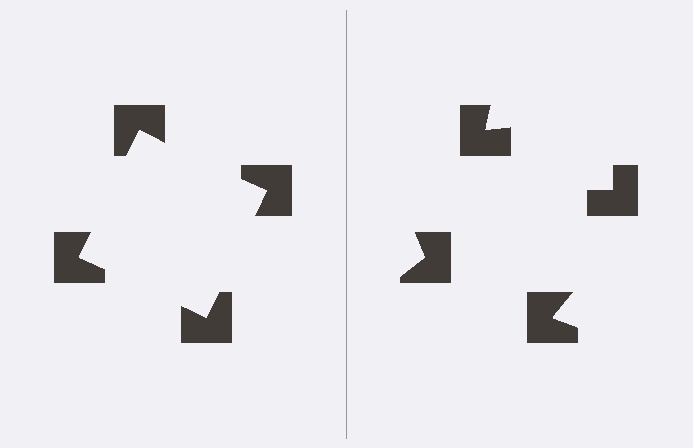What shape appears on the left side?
An illusory square.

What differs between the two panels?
The notched squares are positioned identically on both sides; only the wedge orientations differ. On the left they align to a square; on the right they are misaligned.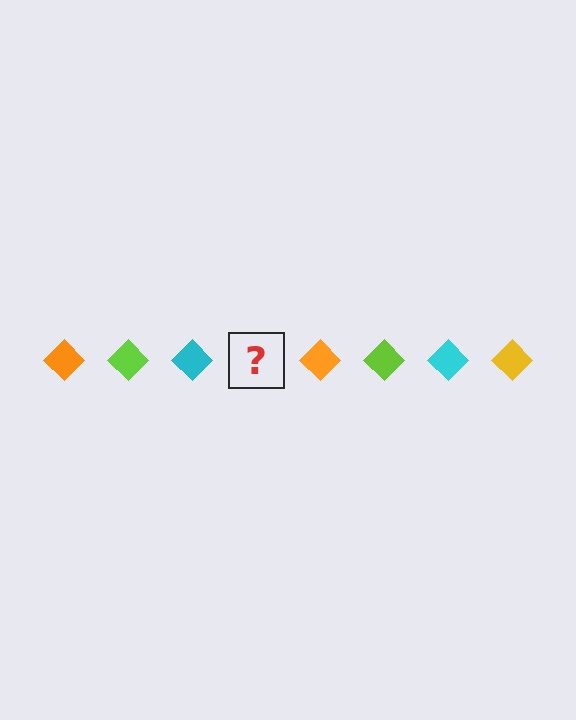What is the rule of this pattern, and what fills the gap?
The rule is that the pattern cycles through orange, lime, cyan, yellow diamonds. The gap should be filled with a yellow diamond.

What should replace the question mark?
The question mark should be replaced with a yellow diamond.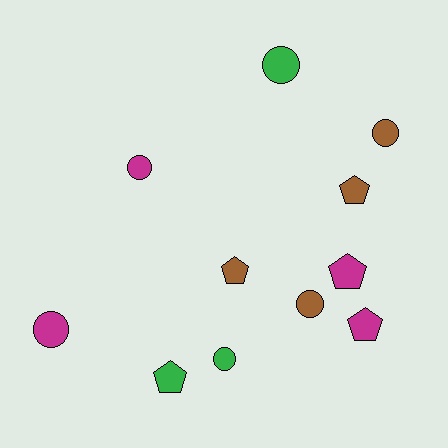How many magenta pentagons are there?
There are 2 magenta pentagons.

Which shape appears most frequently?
Circle, with 6 objects.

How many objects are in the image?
There are 11 objects.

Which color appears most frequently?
Magenta, with 4 objects.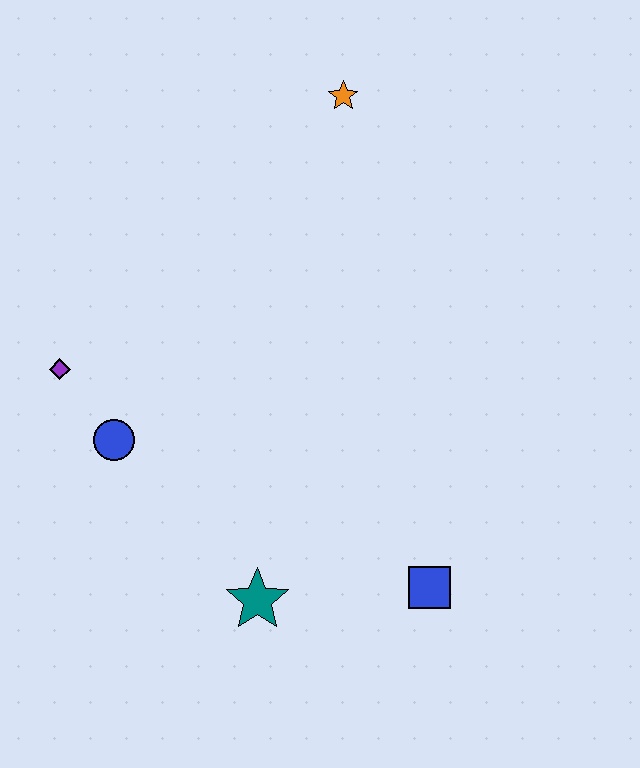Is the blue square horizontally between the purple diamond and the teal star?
No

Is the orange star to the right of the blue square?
No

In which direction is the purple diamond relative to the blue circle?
The purple diamond is above the blue circle.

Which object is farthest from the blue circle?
The orange star is farthest from the blue circle.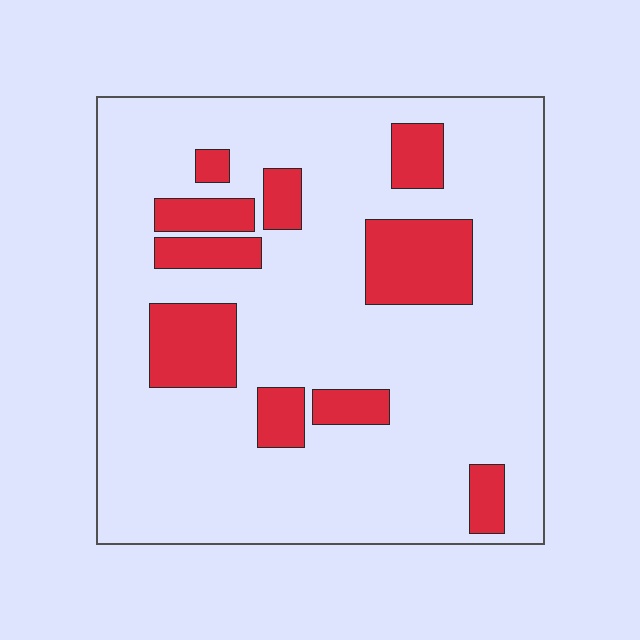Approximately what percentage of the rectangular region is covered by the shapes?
Approximately 20%.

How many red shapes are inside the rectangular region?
10.